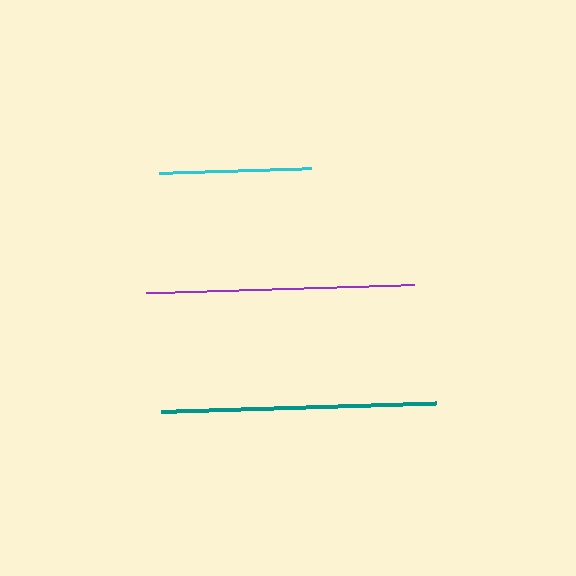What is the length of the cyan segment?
The cyan segment is approximately 152 pixels long.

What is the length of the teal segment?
The teal segment is approximately 275 pixels long.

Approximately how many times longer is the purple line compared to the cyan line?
The purple line is approximately 1.8 times the length of the cyan line.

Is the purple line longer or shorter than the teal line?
The teal line is longer than the purple line.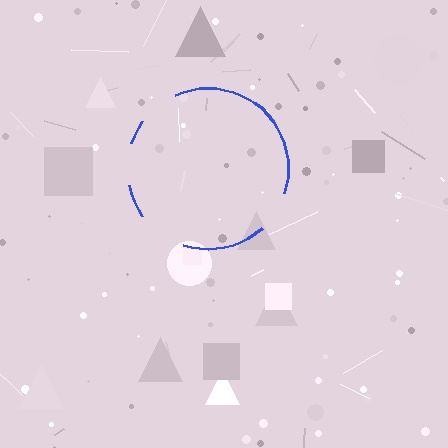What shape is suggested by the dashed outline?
The dashed outline suggests a circle.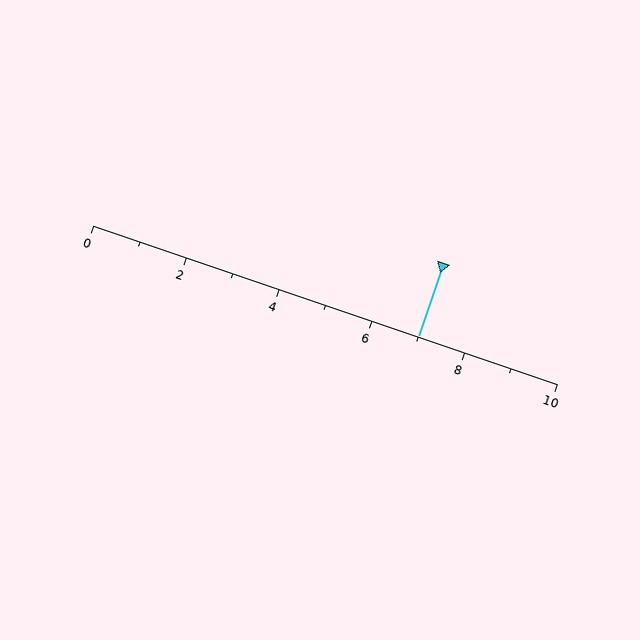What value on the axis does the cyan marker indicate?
The marker indicates approximately 7.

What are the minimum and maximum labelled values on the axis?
The axis runs from 0 to 10.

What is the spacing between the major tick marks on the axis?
The major ticks are spaced 2 apart.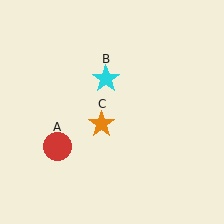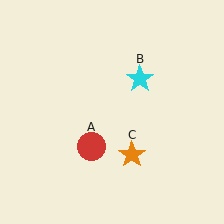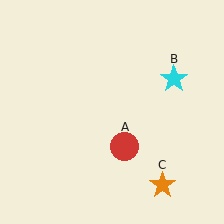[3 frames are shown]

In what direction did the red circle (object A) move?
The red circle (object A) moved right.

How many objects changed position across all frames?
3 objects changed position: red circle (object A), cyan star (object B), orange star (object C).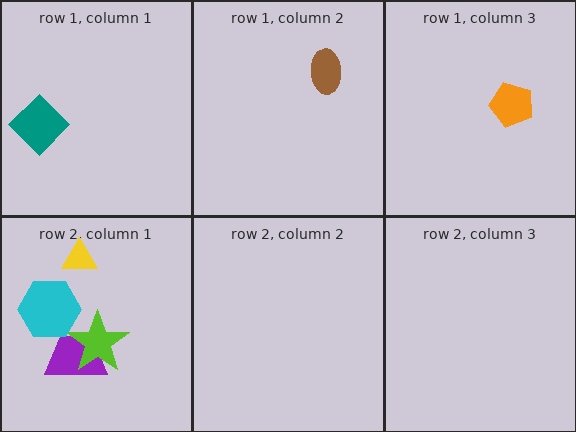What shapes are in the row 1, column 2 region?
The brown ellipse.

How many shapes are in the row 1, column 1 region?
1.